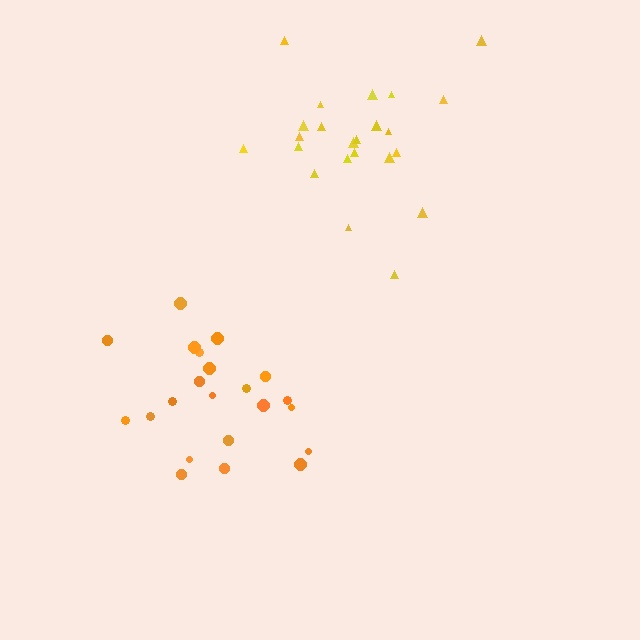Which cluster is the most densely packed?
Orange.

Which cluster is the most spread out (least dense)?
Yellow.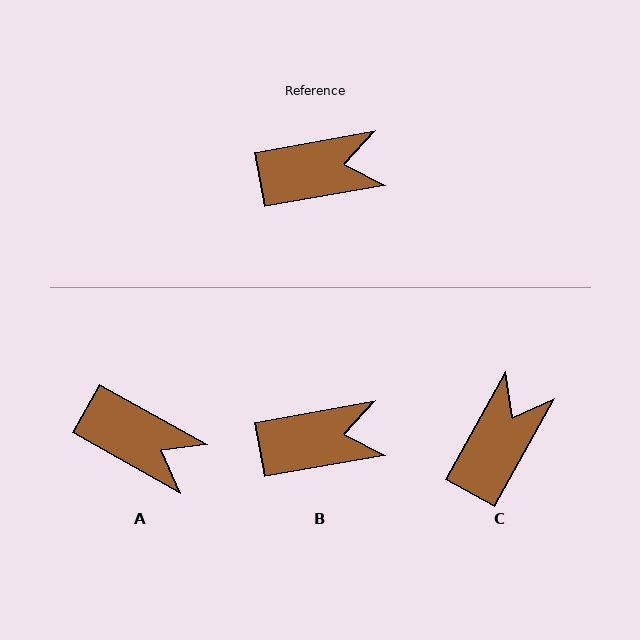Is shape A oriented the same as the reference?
No, it is off by about 39 degrees.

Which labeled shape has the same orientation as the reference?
B.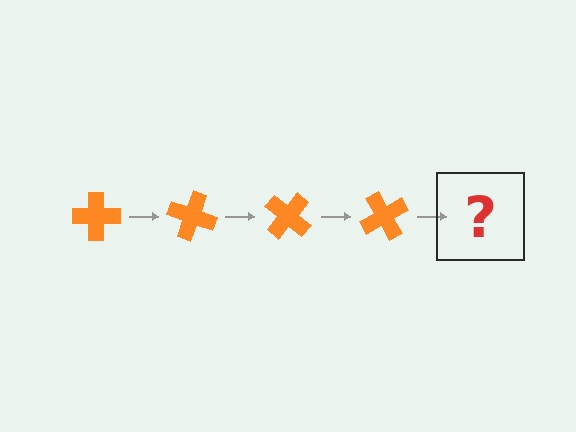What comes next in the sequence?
The next element should be an orange cross rotated 80 degrees.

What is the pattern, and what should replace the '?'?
The pattern is that the cross rotates 20 degrees each step. The '?' should be an orange cross rotated 80 degrees.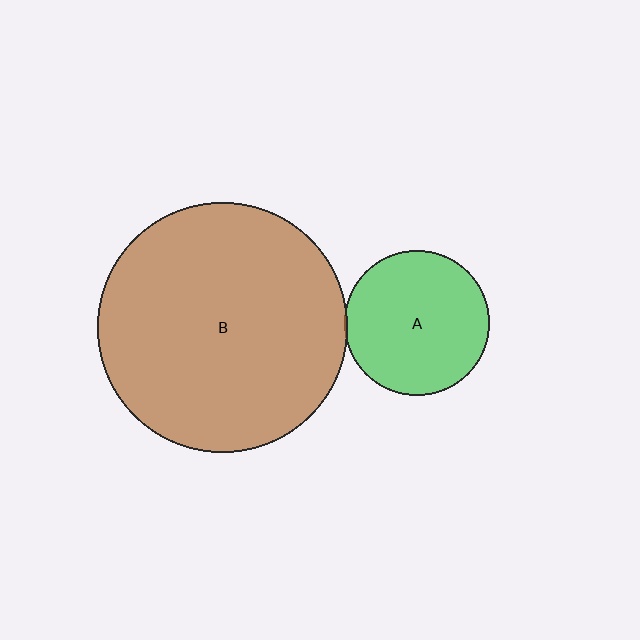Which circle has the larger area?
Circle B (brown).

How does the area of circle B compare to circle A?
Approximately 3.0 times.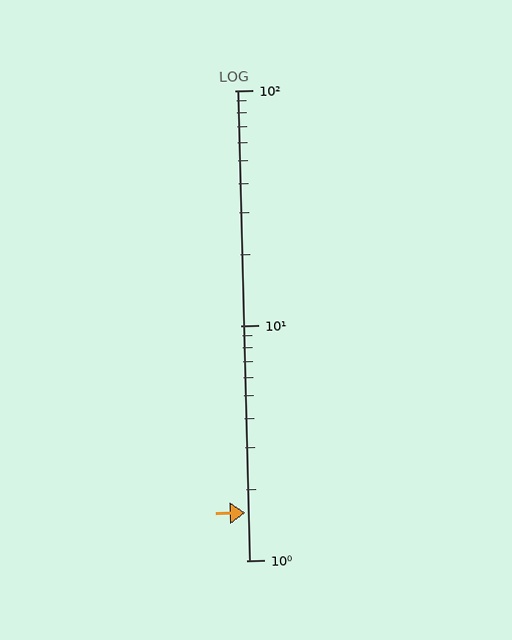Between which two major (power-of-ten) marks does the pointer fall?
The pointer is between 1 and 10.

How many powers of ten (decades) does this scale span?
The scale spans 2 decades, from 1 to 100.